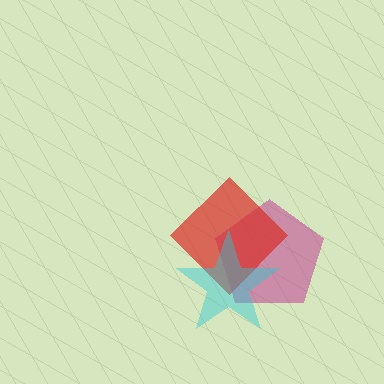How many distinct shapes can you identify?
There are 3 distinct shapes: a magenta pentagon, a red diamond, a cyan star.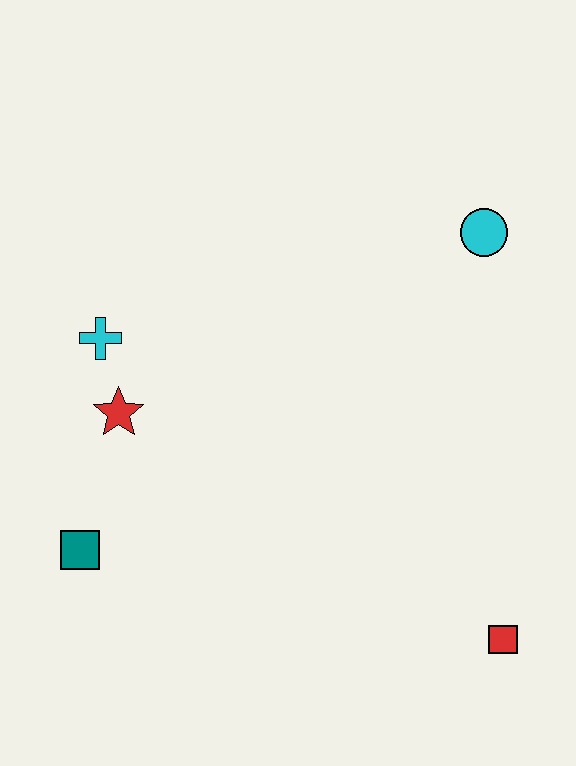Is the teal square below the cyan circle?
Yes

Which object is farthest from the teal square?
The cyan circle is farthest from the teal square.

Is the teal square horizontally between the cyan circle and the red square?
No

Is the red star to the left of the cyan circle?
Yes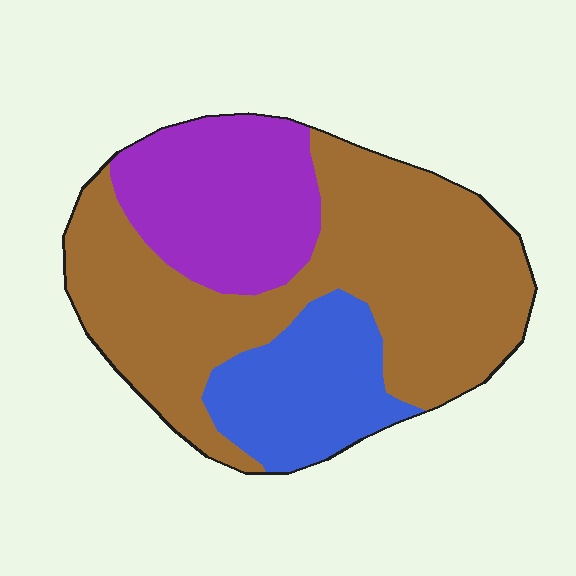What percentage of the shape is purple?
Purple takes up less than a quarter of the shape.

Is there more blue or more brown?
Brown.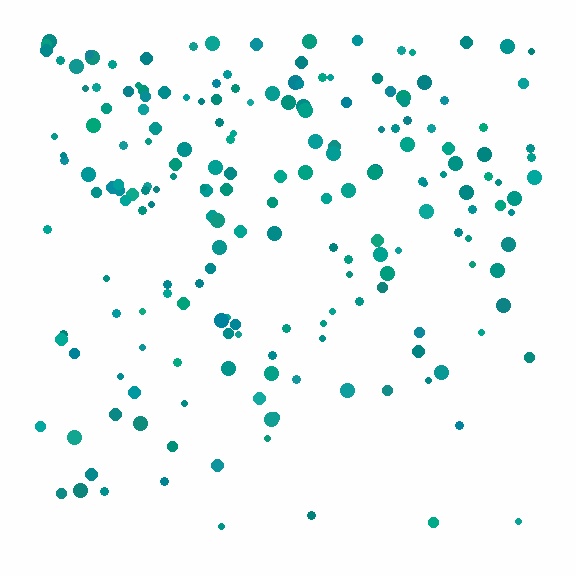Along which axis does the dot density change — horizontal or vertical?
Vertical.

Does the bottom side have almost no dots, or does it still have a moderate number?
Still a moderate number, just noticeably fewer than the top.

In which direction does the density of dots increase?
From bottom to top, with the top side densest.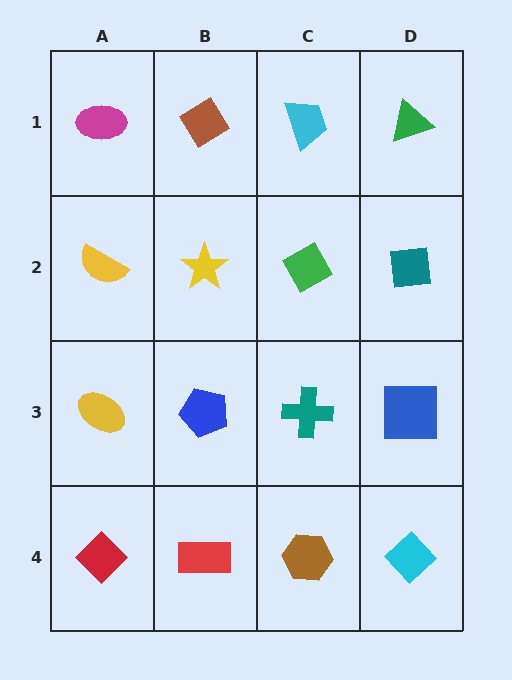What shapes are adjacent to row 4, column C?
A teal cross (row 3, column C), a red rectangle (row 4, column B), a cyan diamond (row 4, column D).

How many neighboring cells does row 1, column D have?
2.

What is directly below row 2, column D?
A blue square.